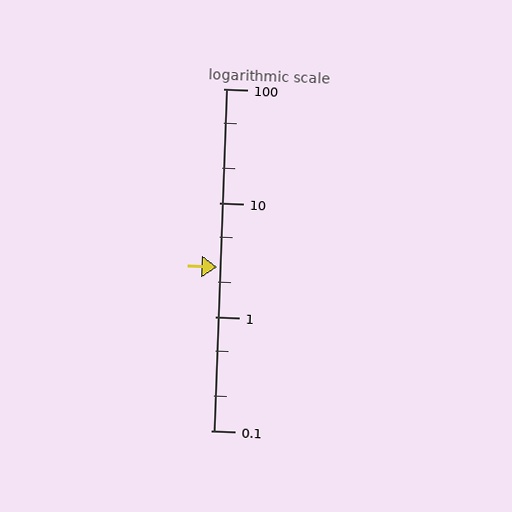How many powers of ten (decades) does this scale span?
The scale spans 3 decades, from 0.1 to 100.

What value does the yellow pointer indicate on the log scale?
The pointer indicates approximately 2.7.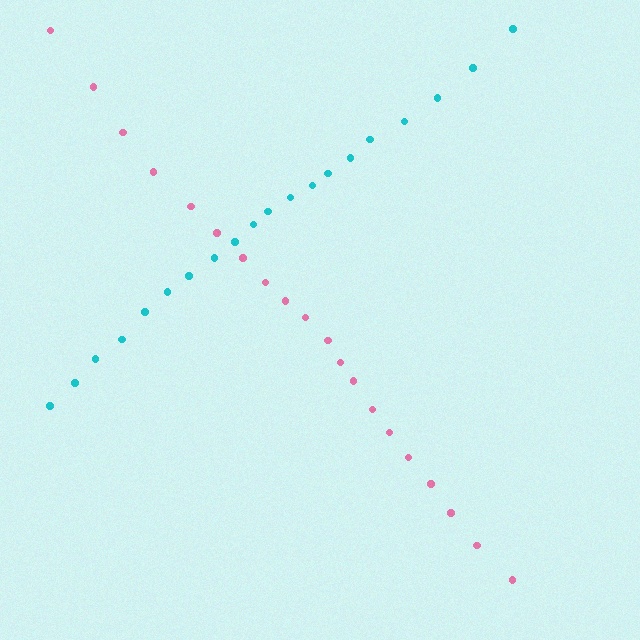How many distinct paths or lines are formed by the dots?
There are 2 distinct paths.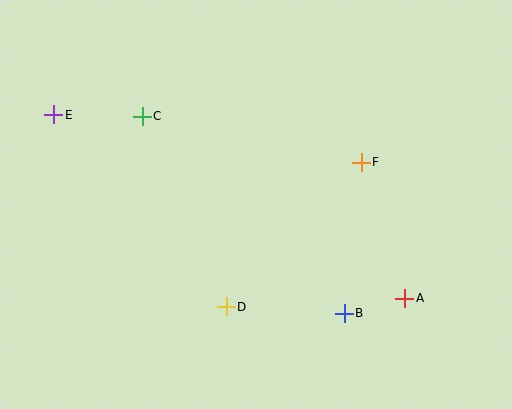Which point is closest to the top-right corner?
Point F is closest to the top-right corner.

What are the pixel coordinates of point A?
Point A is at (405, 298).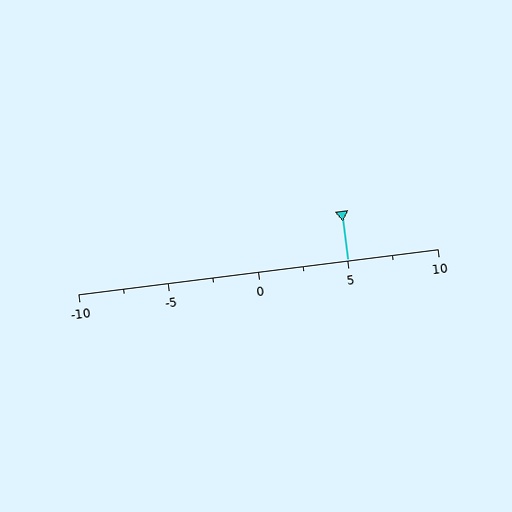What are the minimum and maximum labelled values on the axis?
The axis runs from -10 to 10.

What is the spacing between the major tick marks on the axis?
The major ticks are spaced 5 apart.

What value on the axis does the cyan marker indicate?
The marker indicates approximately 5.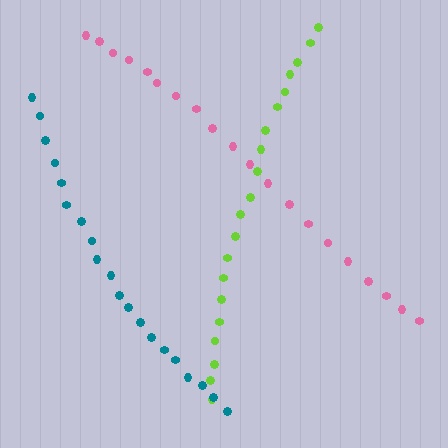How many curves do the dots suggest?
There are 3 distinct paths.